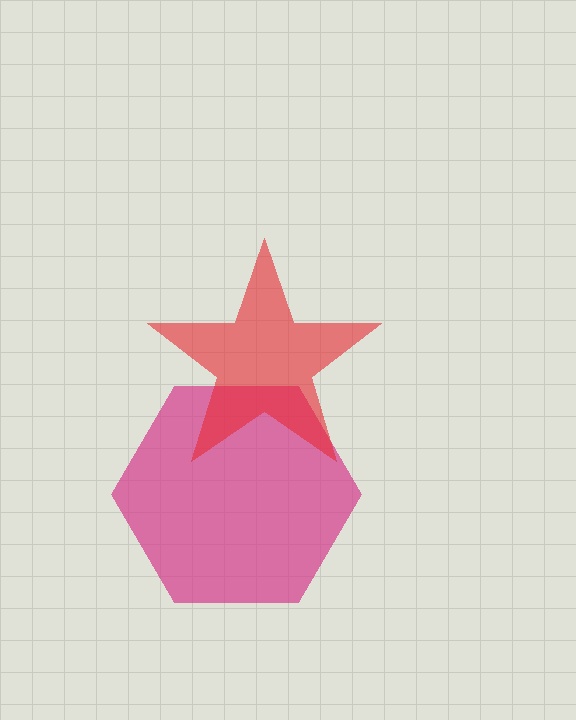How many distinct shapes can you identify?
There are 2 distinct shapes: a magenta hexagon, a red star.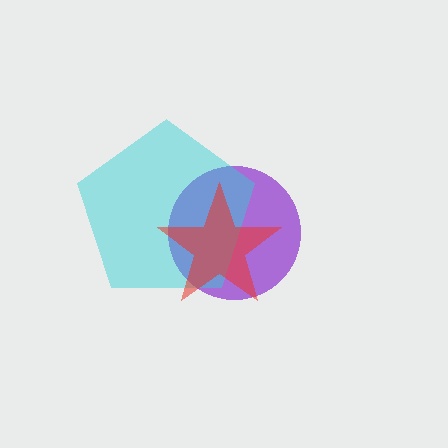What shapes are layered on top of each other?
The layered shapes are: a purple circle, a cyan pentagon, a red star.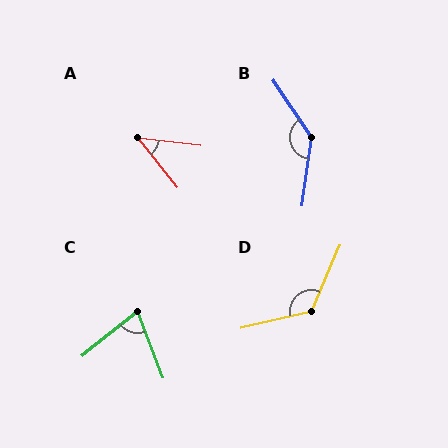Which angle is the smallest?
A, at approximately 44 degrees.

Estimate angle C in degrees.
Approximately 72 degrees.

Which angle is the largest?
B, at approximately 139 degrees.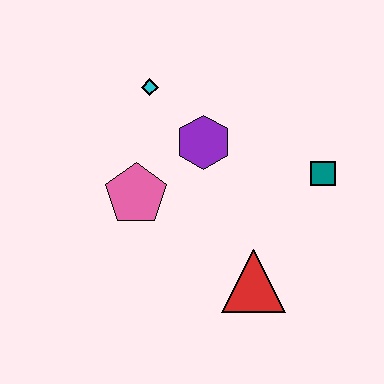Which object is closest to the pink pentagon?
The purple hexagon is closest to the pink pentagon.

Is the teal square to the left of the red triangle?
No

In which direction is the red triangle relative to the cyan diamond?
The red triangle is below the cyan diamond.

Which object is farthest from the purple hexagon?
The red triangle is farthest from the purple hexagon.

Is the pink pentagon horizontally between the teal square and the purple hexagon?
No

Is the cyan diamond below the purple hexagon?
No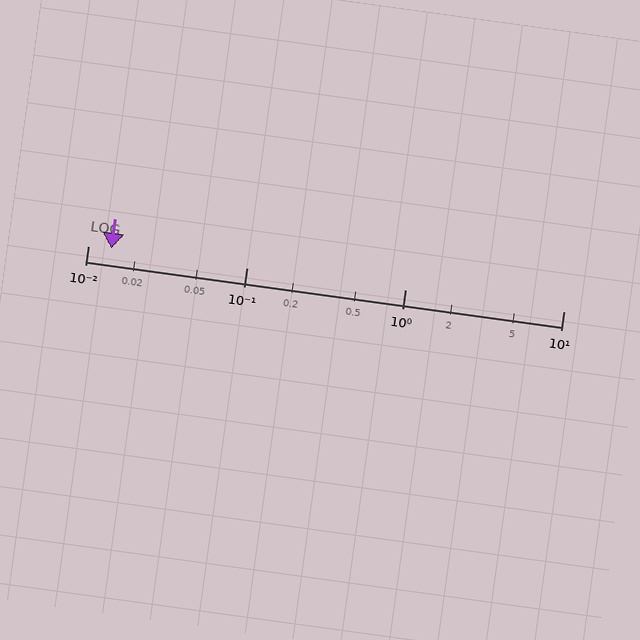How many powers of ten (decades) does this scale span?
The scale spans 3 decades, from 0.01 to 10.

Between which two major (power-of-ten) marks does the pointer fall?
The pointer is between 0.01 and 0.1.